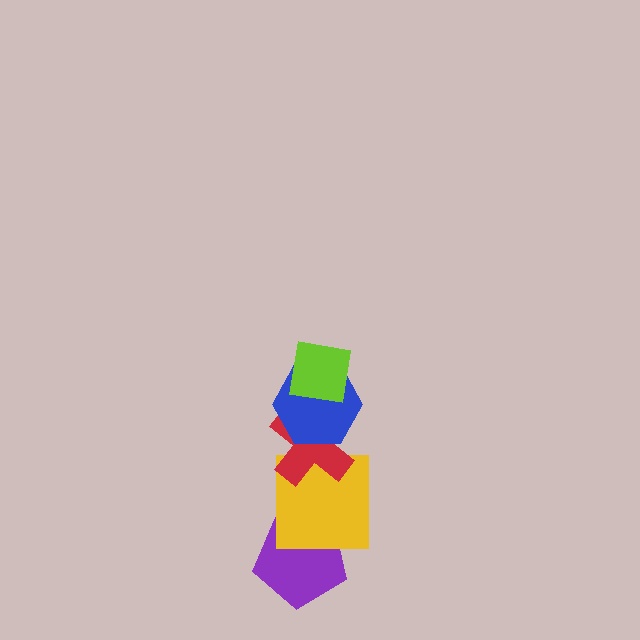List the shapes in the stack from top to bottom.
From top to bottom: the lime square, the blue hexagon, the red cross, the yellow square, the purple pentagon.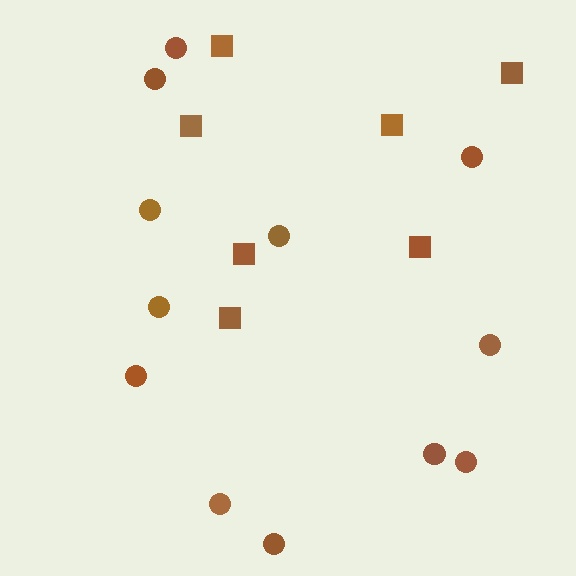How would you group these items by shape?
There are 2 groups: one group of squares (7) and one group of circles (12).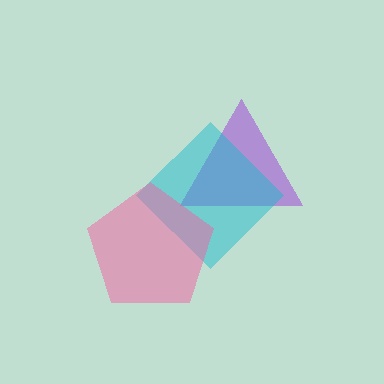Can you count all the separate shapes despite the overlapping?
Yes, there are 3 separate shapes.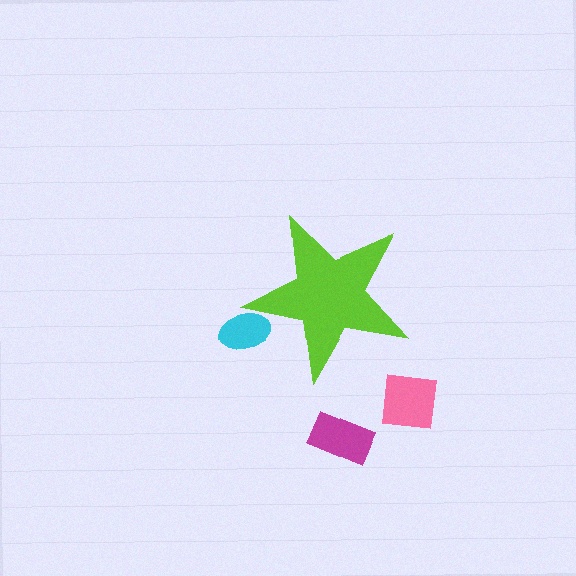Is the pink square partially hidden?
No, the pink square is fully visible.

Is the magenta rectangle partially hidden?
No, the magenta rectangle is fully visible.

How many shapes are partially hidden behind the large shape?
1 shape is partially hidden.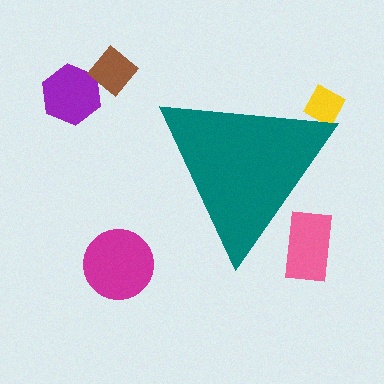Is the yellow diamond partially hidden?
Yes, the yellow diamond is partially hidden behind the teal triangle.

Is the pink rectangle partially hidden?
Yes, the pink rectangle is partially hidden behind the teal triangle.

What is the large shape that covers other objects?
A teal triangle.